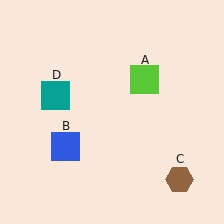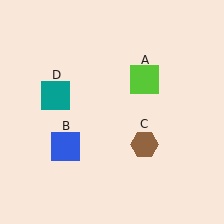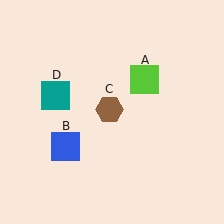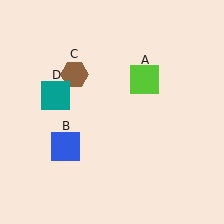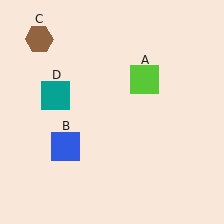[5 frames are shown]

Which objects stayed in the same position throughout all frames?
Lime square (object A) and blue square (object B) and teal square (object D) remained stationary.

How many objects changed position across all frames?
1 object changed position: brown hexagon (object C).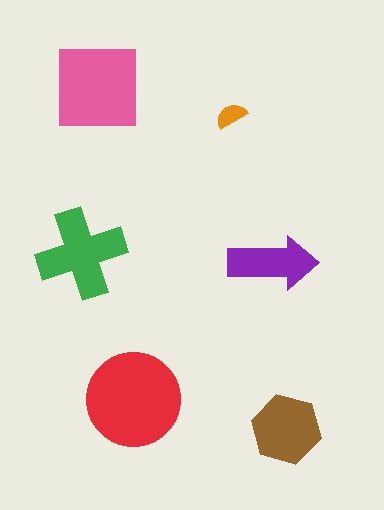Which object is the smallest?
The orange semicircle.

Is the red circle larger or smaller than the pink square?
Larger.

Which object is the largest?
The red circle.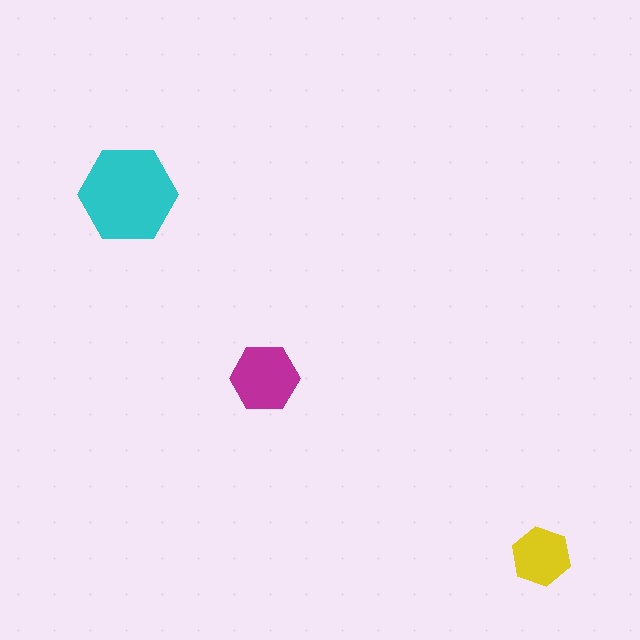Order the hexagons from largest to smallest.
the cyan one, the magenta one, the yellow one.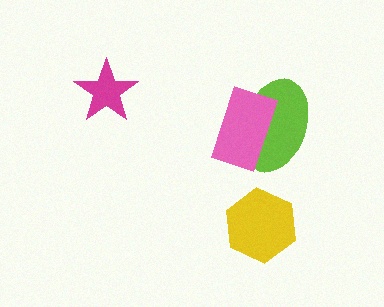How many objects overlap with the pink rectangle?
1 object overlaps with the pink rectangle.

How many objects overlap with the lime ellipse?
1 object overlaps with the lime ellipse.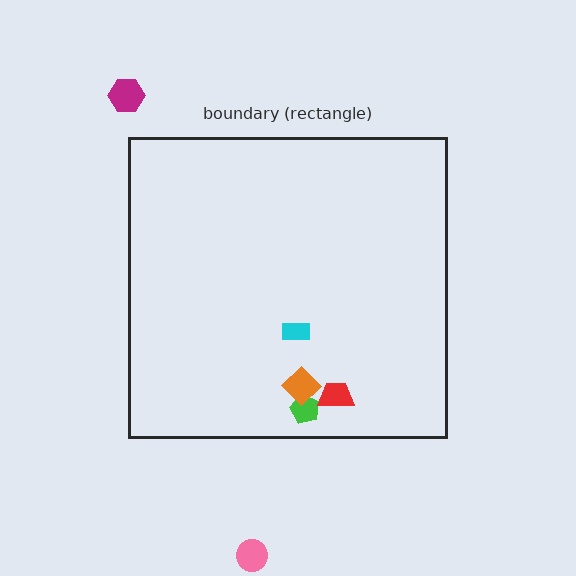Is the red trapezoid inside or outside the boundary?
Inside.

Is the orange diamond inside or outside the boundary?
Inside.